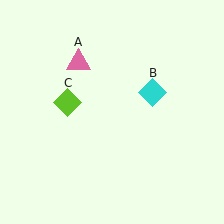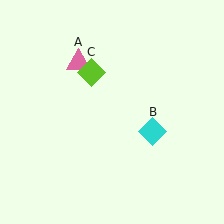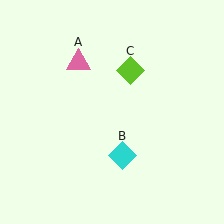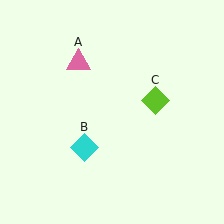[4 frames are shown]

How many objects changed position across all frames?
2 objects changed position: cyan diamond (object B), lime diamond (object C).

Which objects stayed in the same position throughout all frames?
Pink triangle (object A) remained stationary.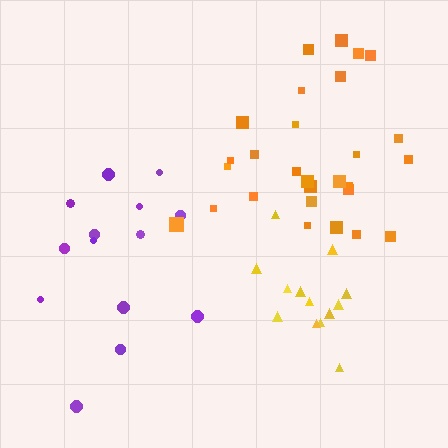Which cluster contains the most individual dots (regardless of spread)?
Orange (28).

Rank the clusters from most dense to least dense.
yellow, orange, purple.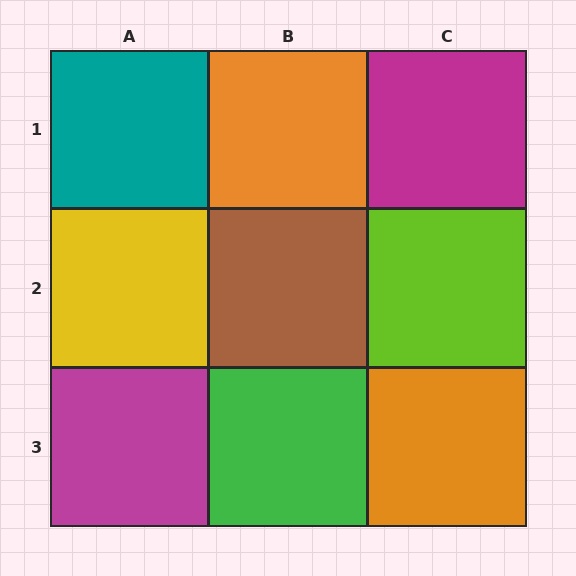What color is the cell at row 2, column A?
Yellow.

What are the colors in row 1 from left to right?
Teal, orange, magenta.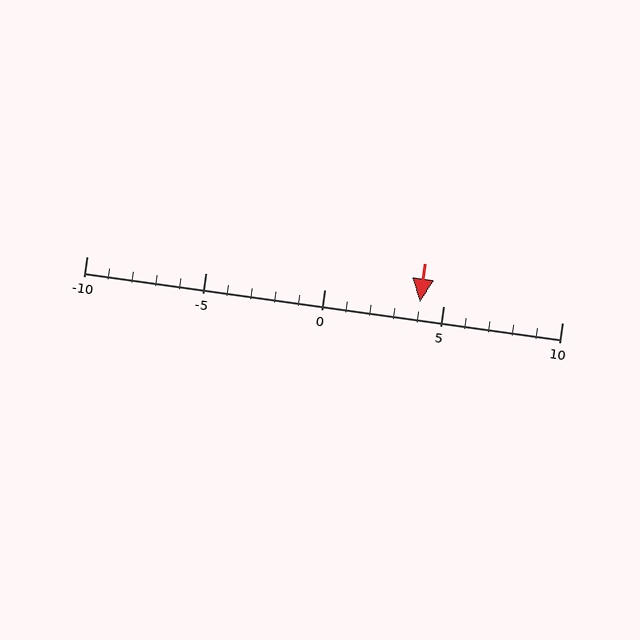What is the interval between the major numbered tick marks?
The major tick marks are spaced 5 units apart.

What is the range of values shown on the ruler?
The ruler shows values from -10 to 10.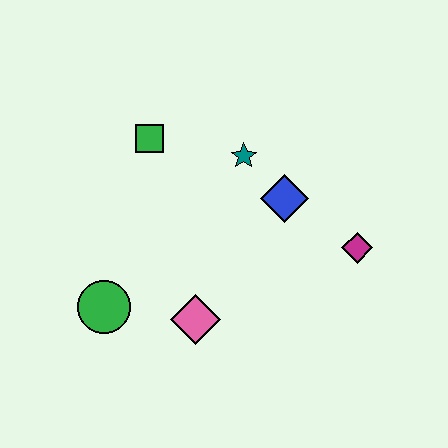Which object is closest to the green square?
The teal star is closest to the green square.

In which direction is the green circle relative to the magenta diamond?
The green circle is to the left of the magenta diamond.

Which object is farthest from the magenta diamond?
The green circle is farthest from the magenta diamond.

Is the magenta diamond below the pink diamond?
No